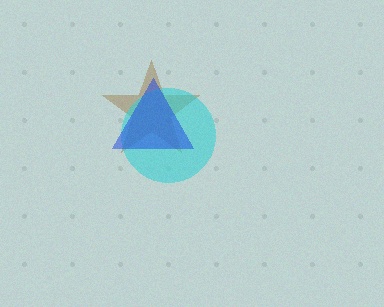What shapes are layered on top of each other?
The layered shapes are: a brown star, a cyan circle, a blue triangle.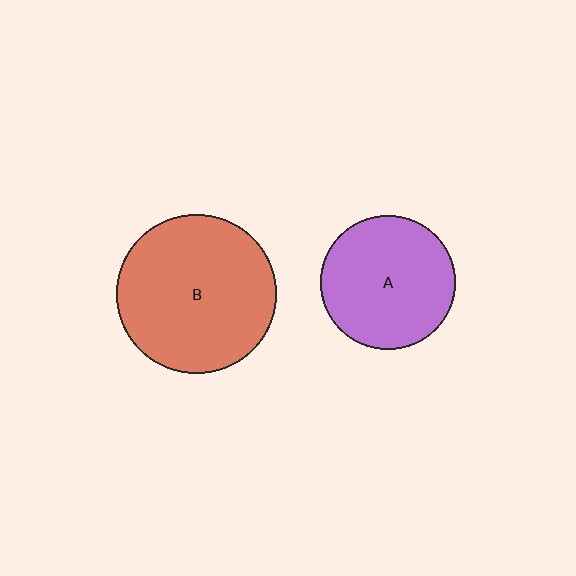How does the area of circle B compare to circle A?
Approximately 1.4 times.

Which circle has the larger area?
Circle B (red).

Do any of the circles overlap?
No, none of the circles overlap.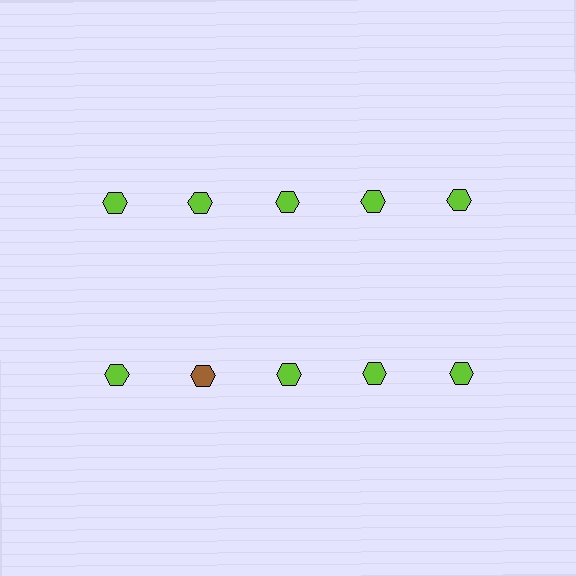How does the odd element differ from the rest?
It has a different color: brown instead of lime.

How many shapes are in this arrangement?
There are 10 shapes arranged in a grid pattern.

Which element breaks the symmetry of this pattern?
The brown hexagon in the second row, second from left column breaks the symmetry. All other shapes are lime hexagons.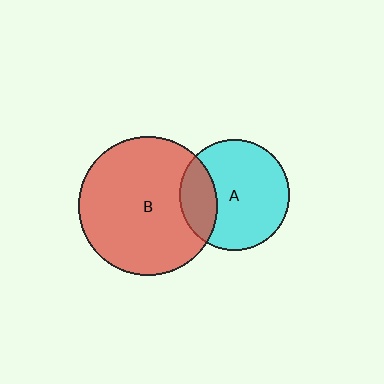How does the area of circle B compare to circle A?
Approximately 1.6 times.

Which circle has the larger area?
Circle B (red).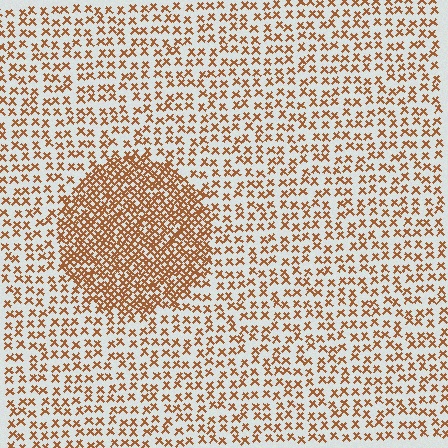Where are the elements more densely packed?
The elements are more densely packed inside the circle boundary.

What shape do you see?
I see a circle.